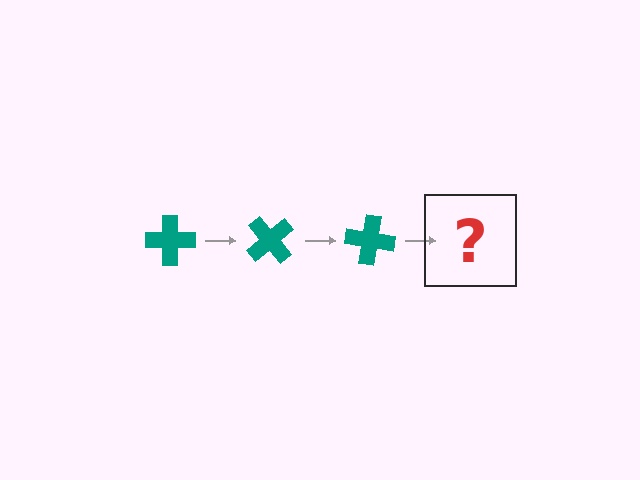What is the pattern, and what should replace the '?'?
The pattern is that the cross rotates 50 degrees each step. The '?' should be a teal cross rotated 150 degrees.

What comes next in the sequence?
The next element should be a teal cross rotated 150 degrees.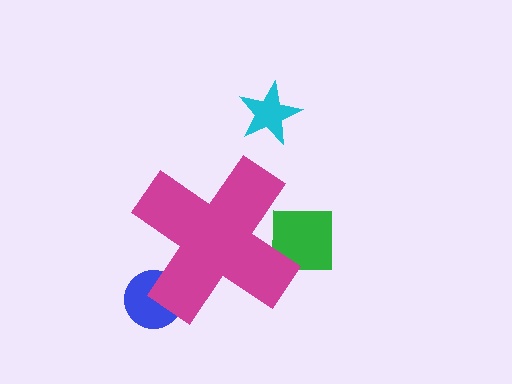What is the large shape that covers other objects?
A magenta cross.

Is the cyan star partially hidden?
No, the cyan star is fully visible.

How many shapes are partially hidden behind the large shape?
2 shapes are partially hidden.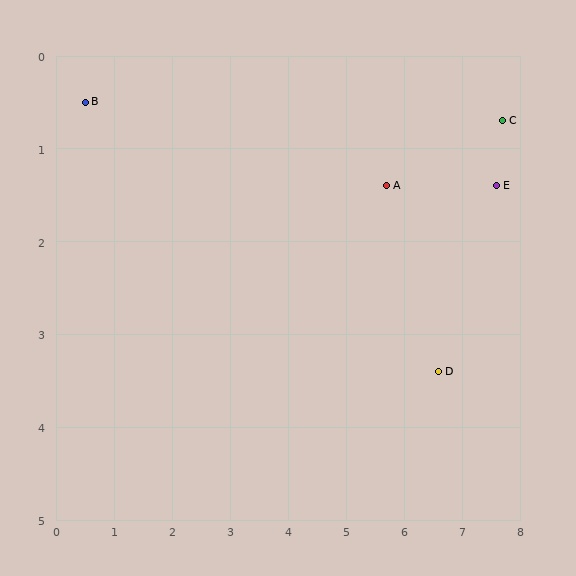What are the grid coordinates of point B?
Point B is at approximately (0.5, 0.5).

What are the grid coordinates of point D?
Point D is at approximately (6.6, 3.4).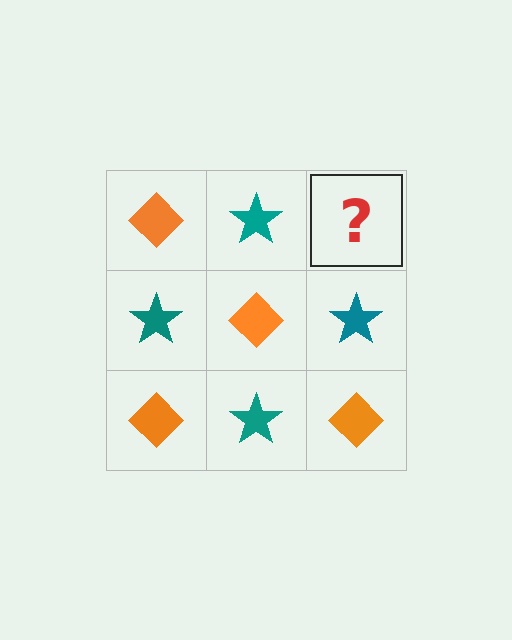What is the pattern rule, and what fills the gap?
The rule is that it alternates orange diamond and teal star in a checkerboard pattern. The gap should be filled with an orange diamond.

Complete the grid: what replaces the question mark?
The question mark should be replaced with an orange diamond.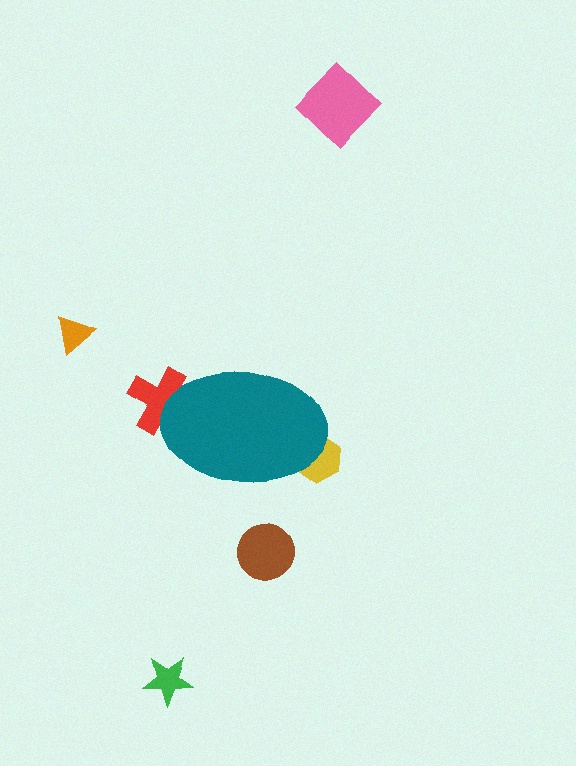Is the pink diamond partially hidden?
No, the pink diamond is fully visible.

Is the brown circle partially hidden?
No, the brown circle is fully visible.